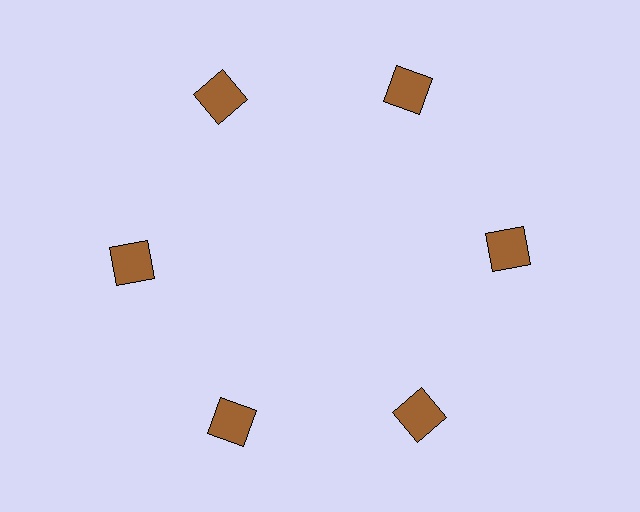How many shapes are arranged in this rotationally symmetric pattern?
There are 6 shapes, arranged in 6 groups of 1.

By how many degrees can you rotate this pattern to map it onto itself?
The pattern maps onto itself every 60 degrees of rotation.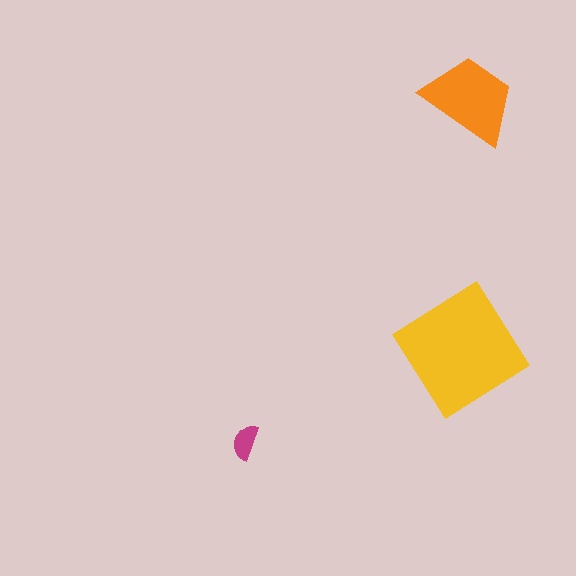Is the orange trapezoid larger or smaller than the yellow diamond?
Smaller.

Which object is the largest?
The yellow diamond.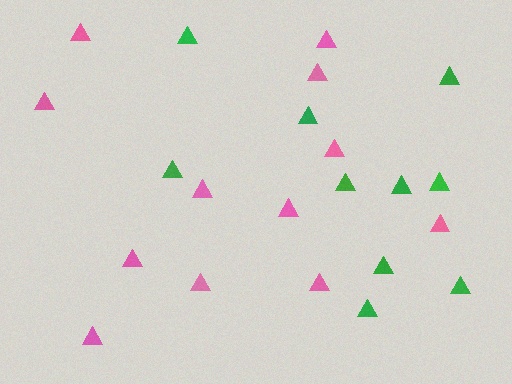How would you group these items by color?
There are 2 groups: one group of green triangles (10) and one group of pink triangles (12).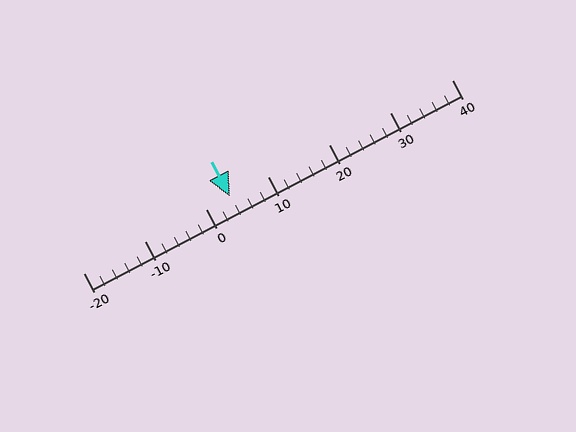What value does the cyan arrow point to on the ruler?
The cyan arrow points to approximately 4.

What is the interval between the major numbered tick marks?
The major tick marks are spaced 10 units apart.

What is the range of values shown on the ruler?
The ruler shows values from -20 to 40.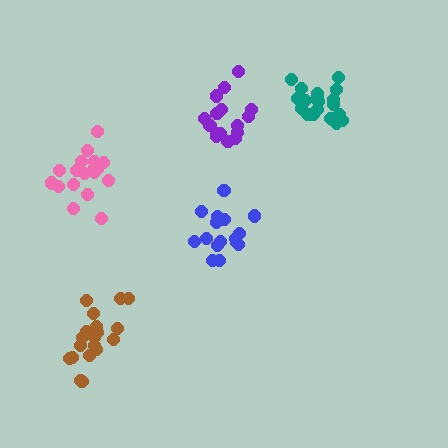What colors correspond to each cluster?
The clusters are colored: blue, pink, brown, purple, teal.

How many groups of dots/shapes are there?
There are 5 groups.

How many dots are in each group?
Group 1: 16 dots, Group 2: 18 dots, Group 3: 20 dots, Group 4: 16 dots, Group 5: 19 dots (89 total).